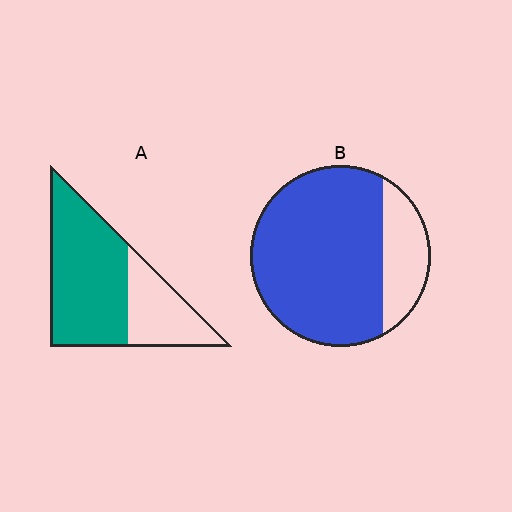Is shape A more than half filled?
Yes.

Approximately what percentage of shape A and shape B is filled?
A is approximately 65% and B is approximately 80%.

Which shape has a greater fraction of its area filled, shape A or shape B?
Shape B.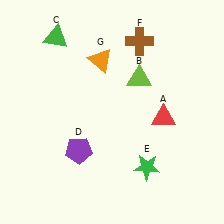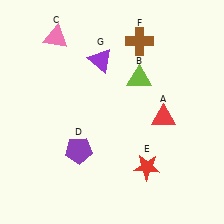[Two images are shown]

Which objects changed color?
C changed from green to pink. E changed from green to red. G changed from orange to purple.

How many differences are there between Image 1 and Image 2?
There are 3 differences between the two images.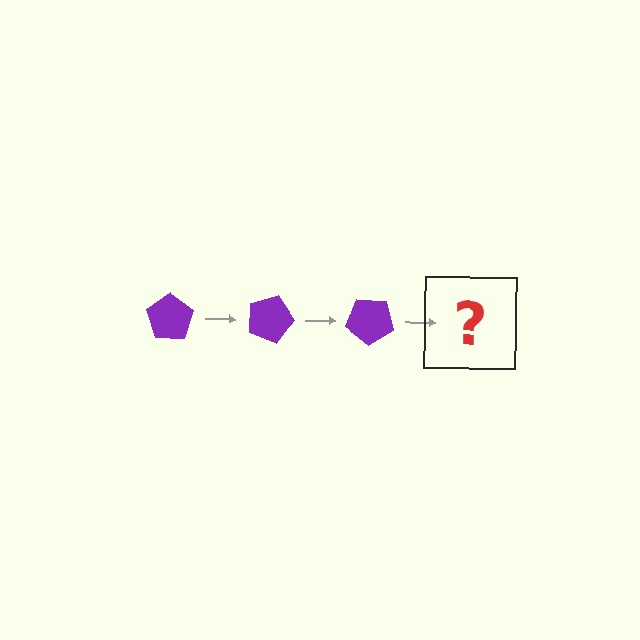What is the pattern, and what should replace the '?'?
The pattern is that the pentagon rotates 20 degrees each step. The '?' should be a purple pentagon rotated 60 degrees.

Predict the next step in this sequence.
The next step is a purple pentagon rotated 60 degrees.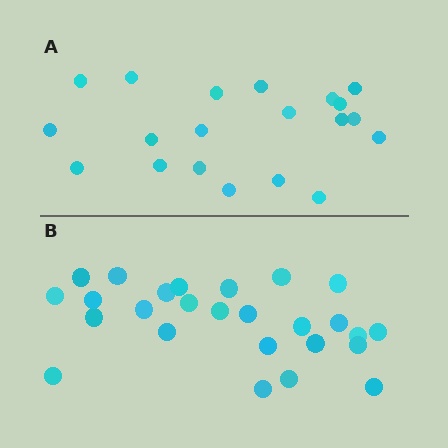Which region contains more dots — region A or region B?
Region B (the bottom region) has more dots.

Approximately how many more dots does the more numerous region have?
Region B has about 6 more dots than region A.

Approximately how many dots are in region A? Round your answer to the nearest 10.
About 20 dots.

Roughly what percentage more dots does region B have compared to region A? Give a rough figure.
About 30% more.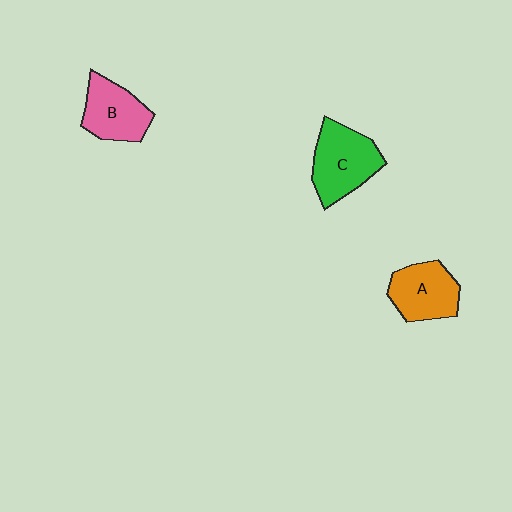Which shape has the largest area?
Shape C (green).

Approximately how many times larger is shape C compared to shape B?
Approximately 1.2 times.